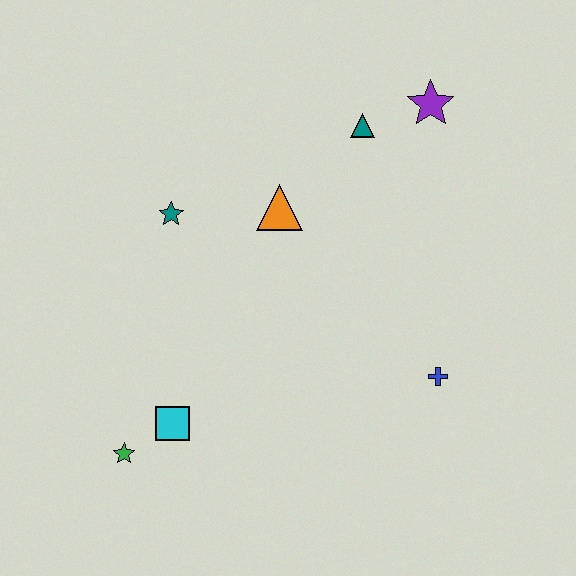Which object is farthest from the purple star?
The green star is farthest from the purple star.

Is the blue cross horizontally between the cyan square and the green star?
No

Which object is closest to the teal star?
The orange triangle is closest to the teal star.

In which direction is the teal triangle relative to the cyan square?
The teal triangle is above the cyan square.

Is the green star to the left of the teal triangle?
Yes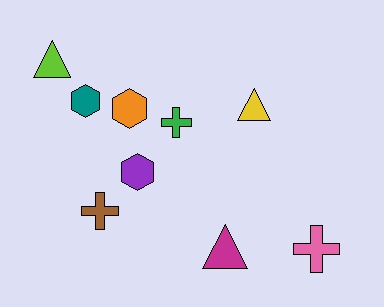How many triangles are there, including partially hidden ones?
There are 3 triangles.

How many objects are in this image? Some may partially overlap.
There are 9 objects.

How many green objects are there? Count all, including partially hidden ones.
There is 1 green object.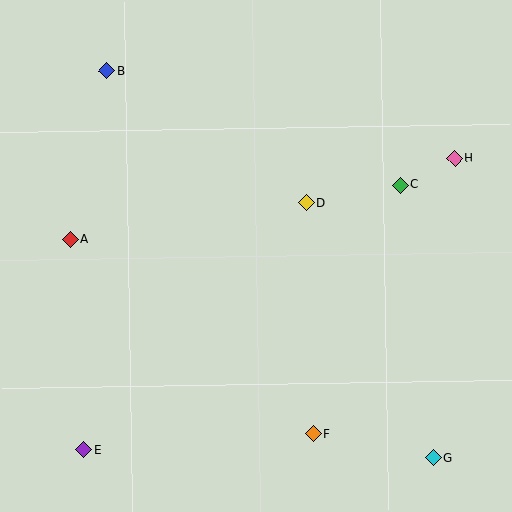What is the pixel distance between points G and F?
The distance between G and F is 123 pixels.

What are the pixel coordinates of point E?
Point E is at (84, 450).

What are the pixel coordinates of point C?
Point C is at (400, 185).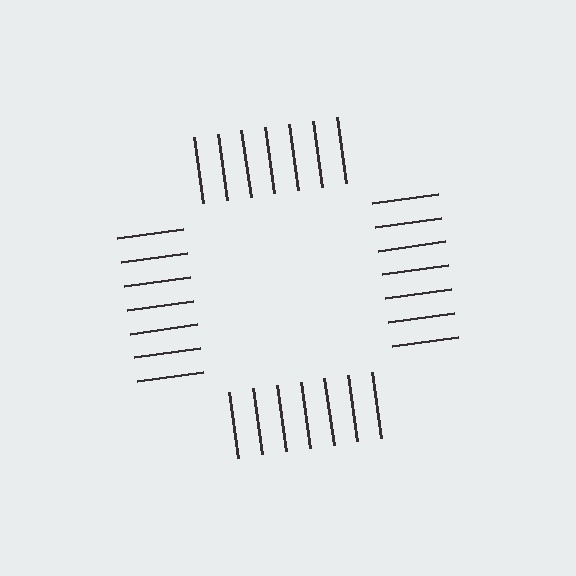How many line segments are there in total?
28 — 7 along each of the 4 edges.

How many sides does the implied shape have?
4 sides — the line-ends trace a square.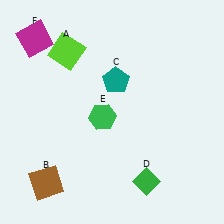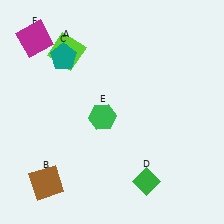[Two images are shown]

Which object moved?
The teal pentagon (C) moved left.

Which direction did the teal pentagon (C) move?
The teal pentagon (C) moved left.